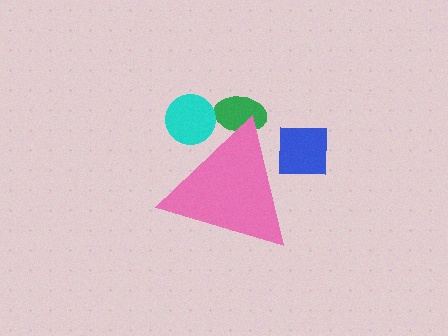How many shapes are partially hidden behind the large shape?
3 shapes are partially hidden.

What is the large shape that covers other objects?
A pink triangle.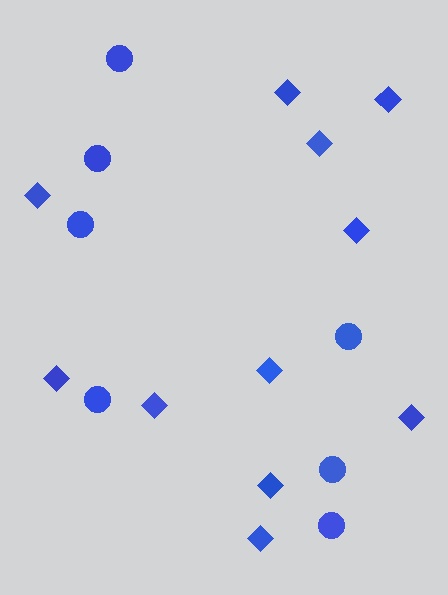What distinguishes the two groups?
There are 2 groups: one group of circles (7) and one group of diamonds (11).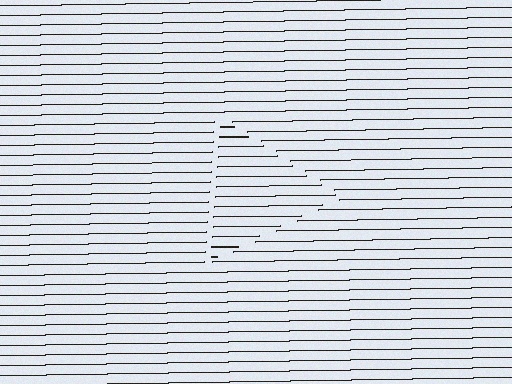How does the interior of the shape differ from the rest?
The interior of the shape contains the same grating, shifted by half a period — the contour is defined by the phase discontinuity where line-ends from the inner and outer gratings abut.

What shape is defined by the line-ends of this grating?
An illusory triangle. The interior of the shape contains the same grating, shifted by half a period — the contour is defined by the phase discontinuity where line-ends from the inner and outer gratings abut.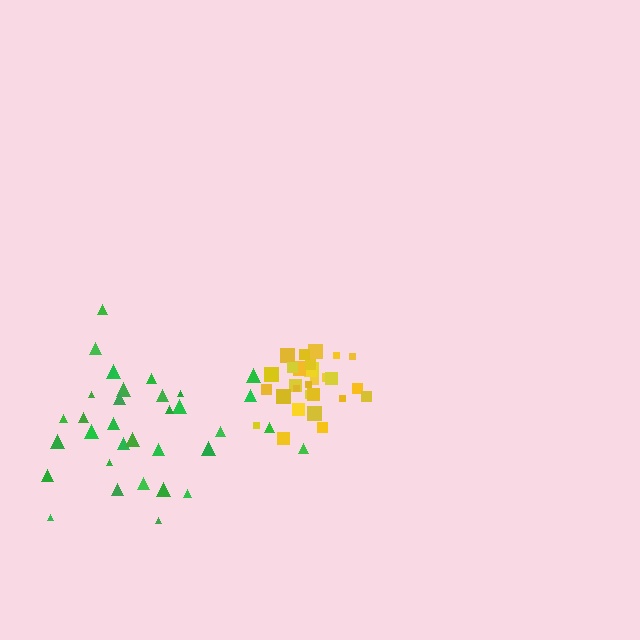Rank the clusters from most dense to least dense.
yellow, green.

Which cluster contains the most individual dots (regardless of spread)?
Green (34).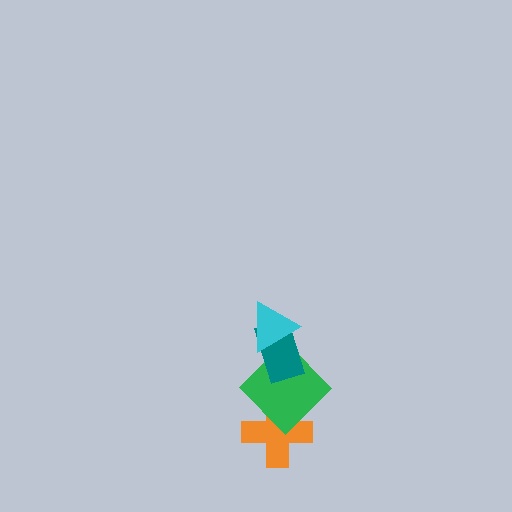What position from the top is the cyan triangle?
The cyan triangle is 1st from the top.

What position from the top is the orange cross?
The orange cross is 4th from the top.